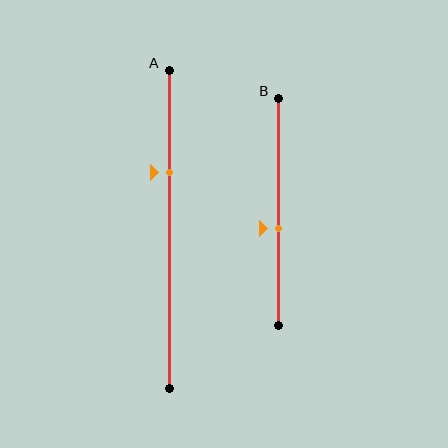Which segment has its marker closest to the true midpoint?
Segment B has its marker closest to the true midpoint.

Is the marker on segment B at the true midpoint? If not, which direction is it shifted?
No, the marker on segment B is shifted downward by about 7% of the segment length.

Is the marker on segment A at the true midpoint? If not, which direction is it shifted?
No, the marker on segment A is shifted upward by about 18% of the segment length.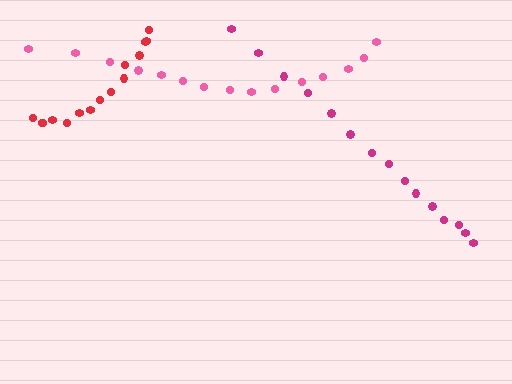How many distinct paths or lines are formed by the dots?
There are 3 distinct paths.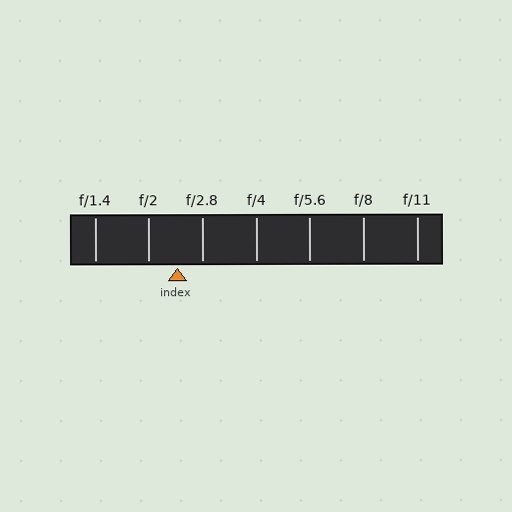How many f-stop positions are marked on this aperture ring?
There are 7 f-stop positions marked.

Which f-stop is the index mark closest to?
The index mark is closest to f/2.8.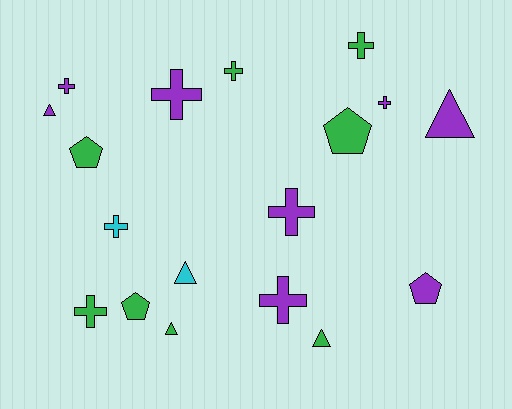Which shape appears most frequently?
Cross, with 9 objects.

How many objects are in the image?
There are 18 objects.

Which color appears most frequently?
Green, with 8 objects.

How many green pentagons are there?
There are 3 green pentagons.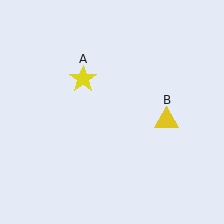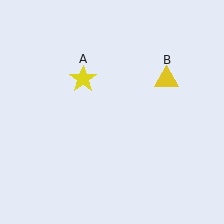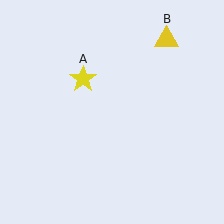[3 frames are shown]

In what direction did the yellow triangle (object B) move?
The yellow triangle (object B) moved up.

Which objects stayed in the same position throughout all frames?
Yellow star (object A) remained stationary.